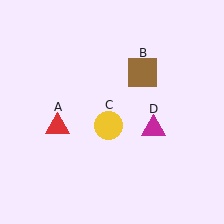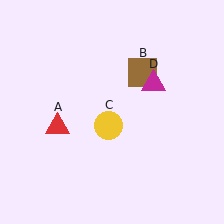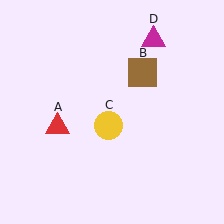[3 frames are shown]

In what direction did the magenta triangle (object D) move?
The magenta triangle (object D) moved up.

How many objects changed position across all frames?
1 object changed position: magenta triangle (object D).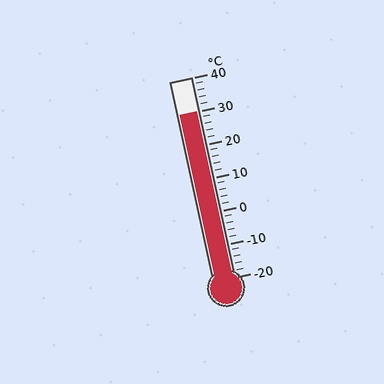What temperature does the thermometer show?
The thermometer shows approximately 30°C.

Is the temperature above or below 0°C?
The temperature is above 0°C.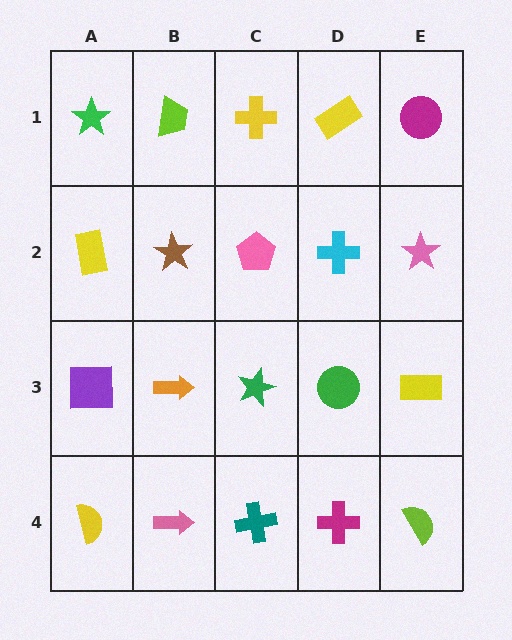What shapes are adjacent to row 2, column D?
A yellow rectangle (row 1, column D), a green circle (row 3, column D), a pink pentagon (row 2, column C), a pink star (row 2, column E).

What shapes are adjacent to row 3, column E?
A pink star (row 2, column E), a lime semicircle (row 4, column E), a green circle (row 3, column D).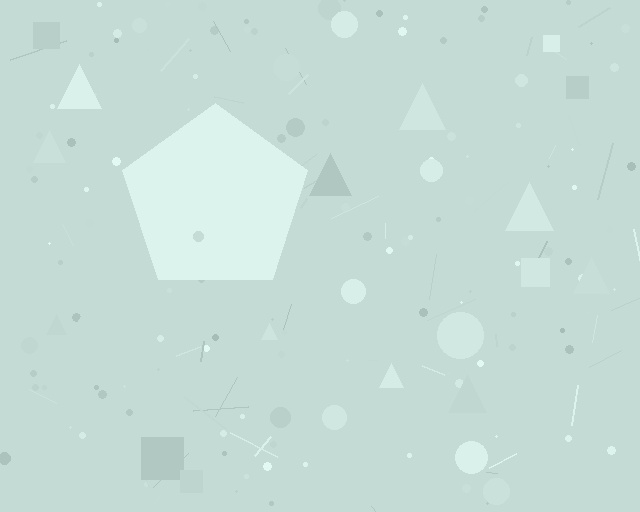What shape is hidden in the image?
A pentagon is hidden in the image.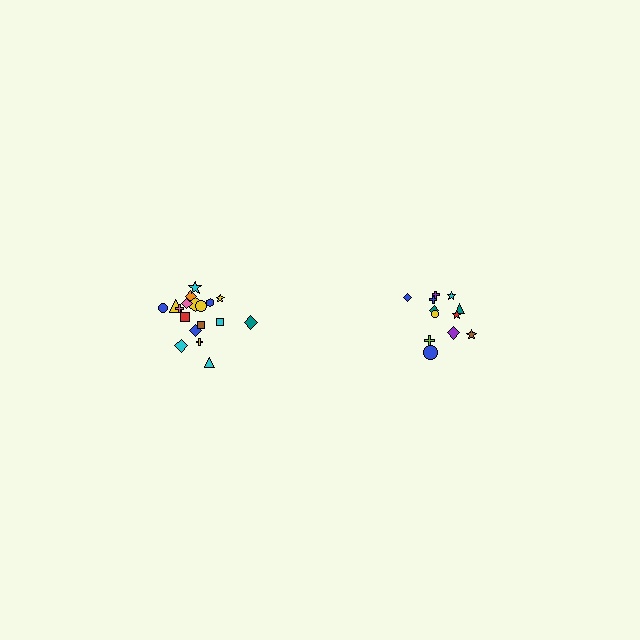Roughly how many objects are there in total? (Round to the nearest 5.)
Roughly 30 objects in total.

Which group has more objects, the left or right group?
The left group.